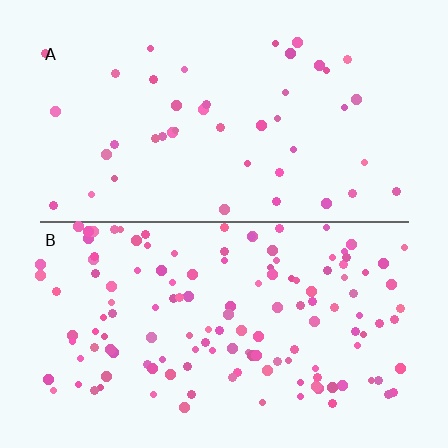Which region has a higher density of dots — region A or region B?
B (the bottom).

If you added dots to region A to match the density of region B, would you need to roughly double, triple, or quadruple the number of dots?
Approximately triple.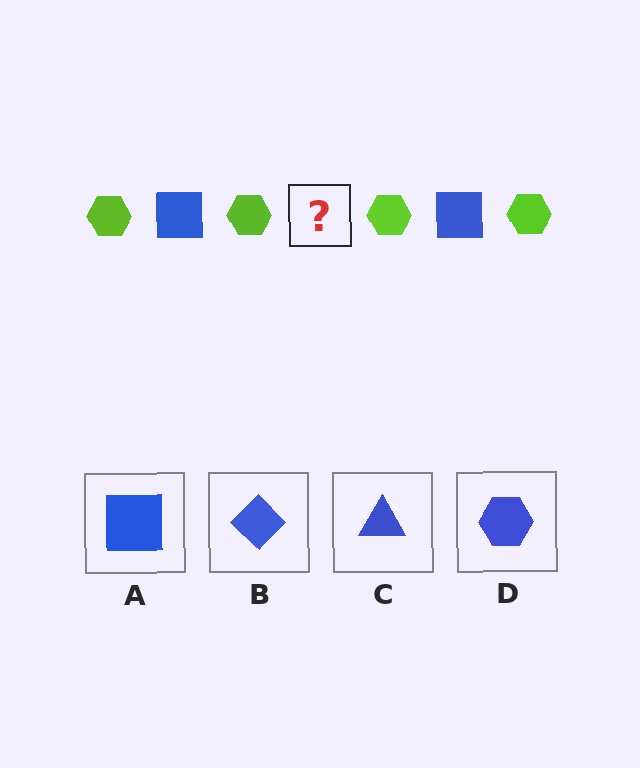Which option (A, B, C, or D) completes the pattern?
A.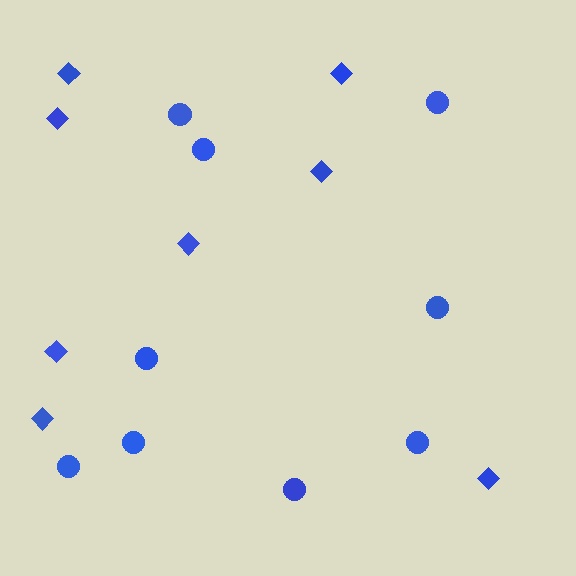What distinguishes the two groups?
There are 2 groups: one group of diamonds (8) and one group of circles (9).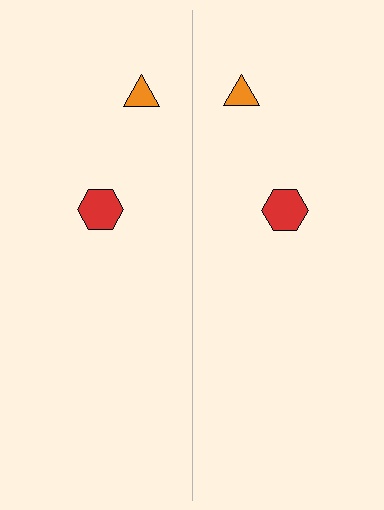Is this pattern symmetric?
Yes, this pattern has bilateral (reflection) symmetry.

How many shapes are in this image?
There are 4 shapes in this image.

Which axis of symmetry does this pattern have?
The pattern has a vertical axis of symmetry running through the center of the image.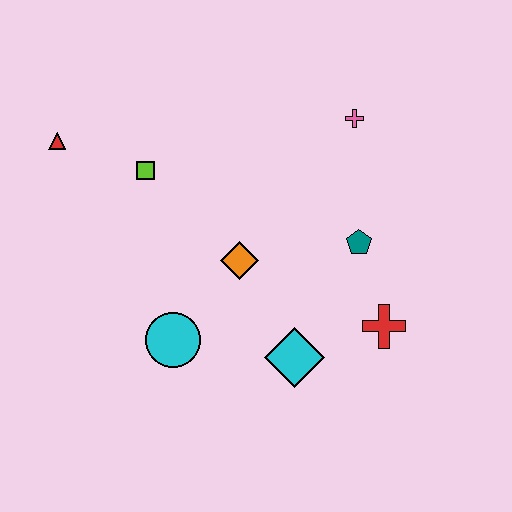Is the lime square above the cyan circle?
Yes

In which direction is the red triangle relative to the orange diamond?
The red triangle is to the left of the orange diamond.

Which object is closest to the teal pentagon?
The red cross is closest to the teal pentagon.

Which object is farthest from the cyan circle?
The pink cross is farthest from the cyan circle.